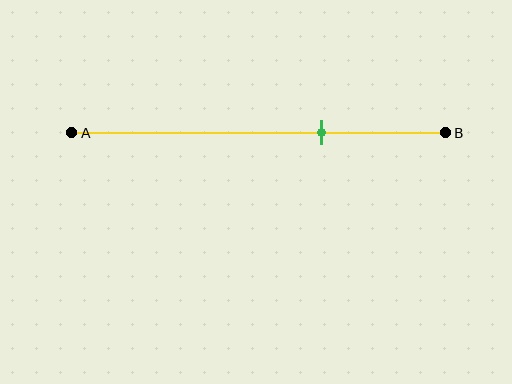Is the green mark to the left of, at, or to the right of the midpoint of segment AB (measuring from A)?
The green mark is to the right of the midpoint of segment AB.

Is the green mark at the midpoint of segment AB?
No, the mark is at about 65% from A, not at the 50% midpoint.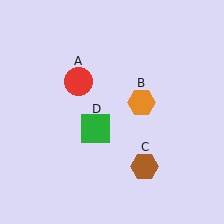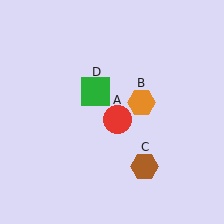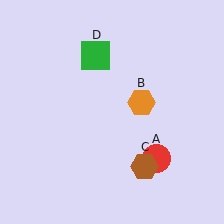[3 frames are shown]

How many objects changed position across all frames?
2 objects changed position: red circle (object A), green square (object D).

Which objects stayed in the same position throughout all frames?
Orange hexagon (object B) and brown hexagon (object C) remained stationary.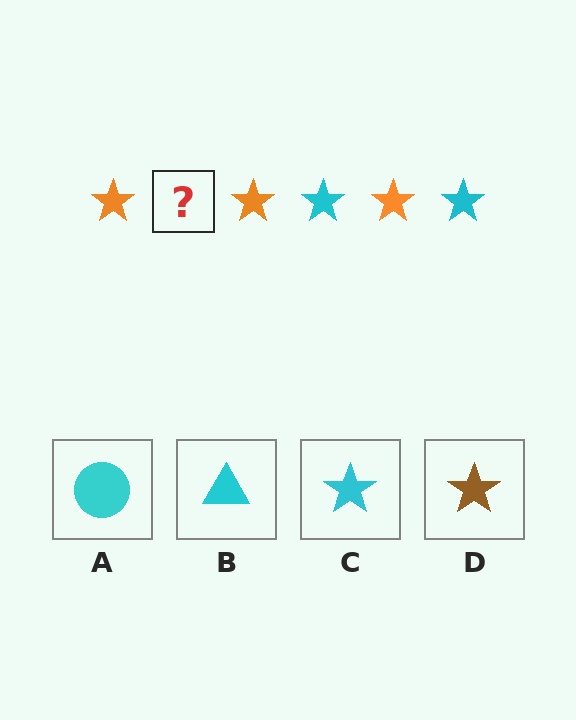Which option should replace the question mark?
Option C.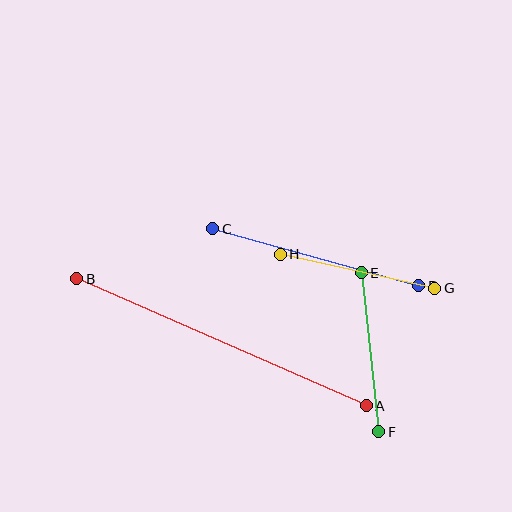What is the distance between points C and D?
The distance is approximately 214 pixels.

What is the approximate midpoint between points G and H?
The midpoint is at approximately (358, 271) pixels.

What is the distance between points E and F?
The distance is approximately 160 pixels.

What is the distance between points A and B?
The distance is approximately 316 pixels.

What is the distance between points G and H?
The distance is approximately 158 pixels.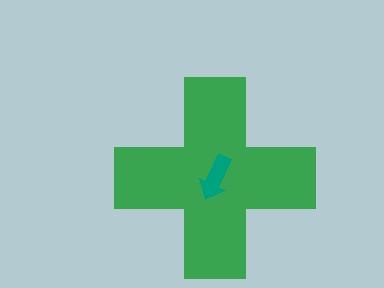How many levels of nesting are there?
2.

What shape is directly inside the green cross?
The teal arrow.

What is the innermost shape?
The teal arrow.